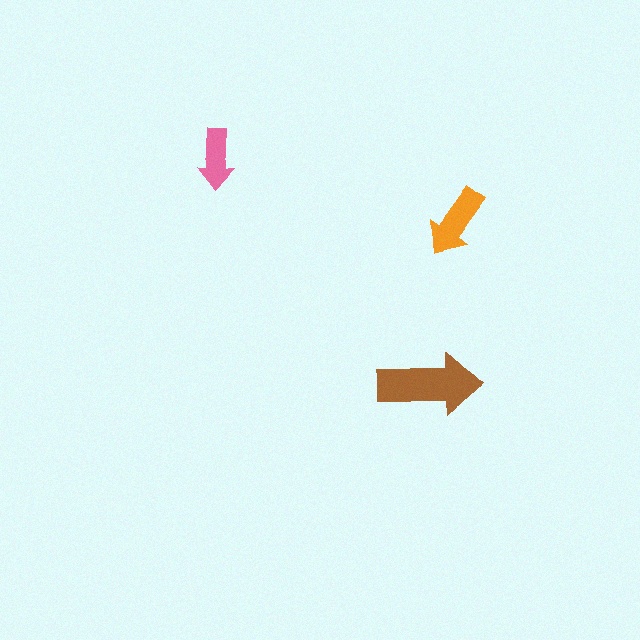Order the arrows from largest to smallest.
the brown one, the orange one, the pink one.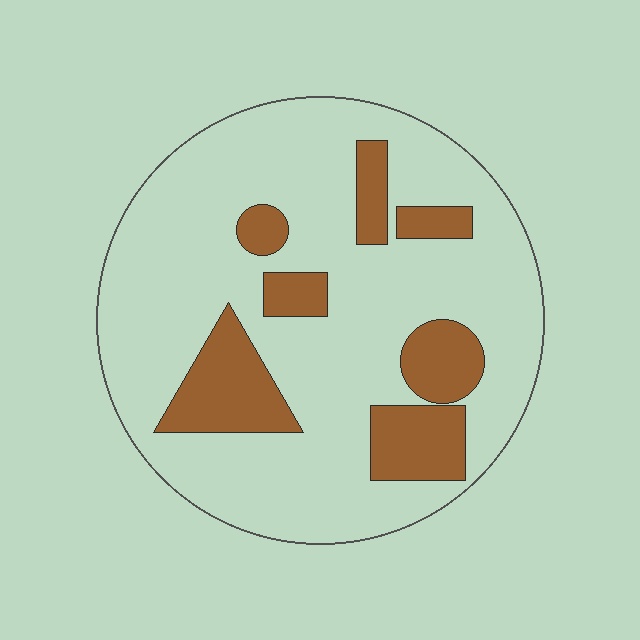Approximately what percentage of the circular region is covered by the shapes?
Approximately 20%.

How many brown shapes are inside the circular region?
7.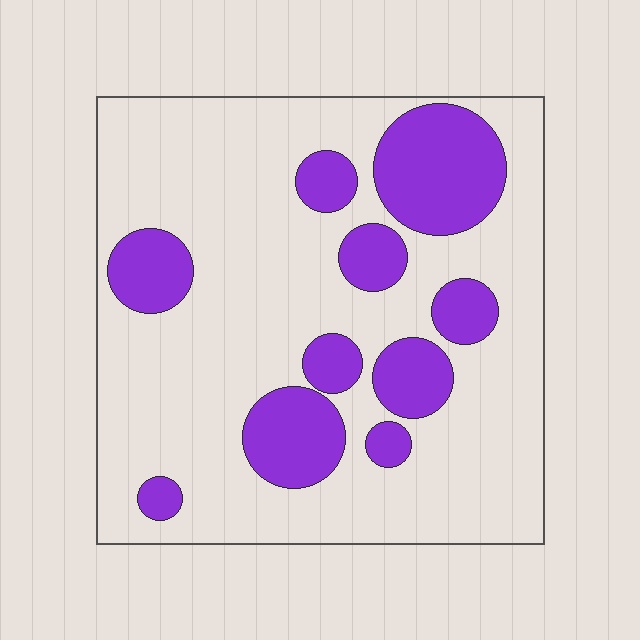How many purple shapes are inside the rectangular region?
10.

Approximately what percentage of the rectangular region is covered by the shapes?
Approximately 25%.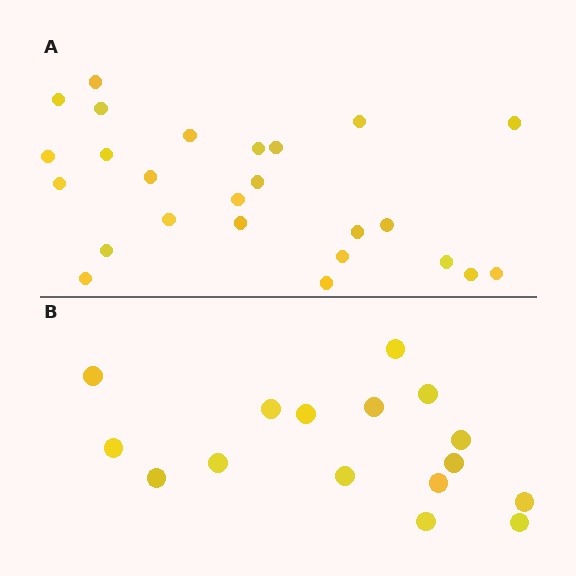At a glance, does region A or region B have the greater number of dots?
Region A (the top region) has more dots.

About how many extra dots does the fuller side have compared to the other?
Region A has roughly 8 or so more dots than region B.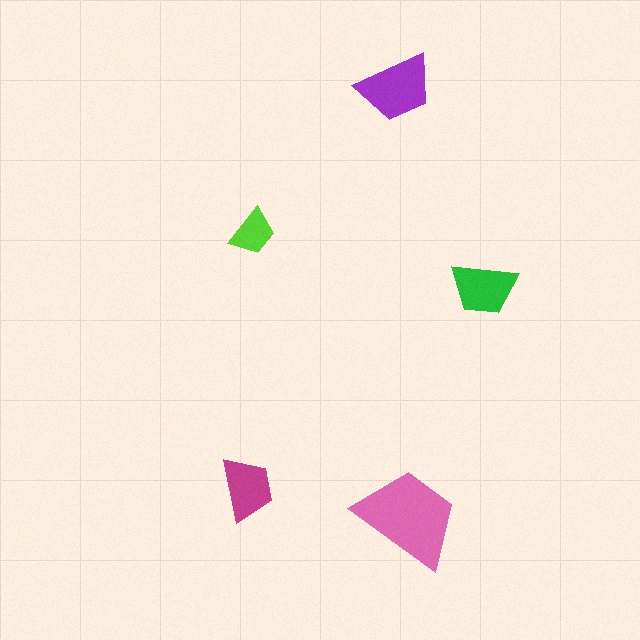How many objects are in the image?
There are 5 objects in the image.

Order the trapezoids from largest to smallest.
the pink one, the purple one, the green one, the magenta one, the lime one.